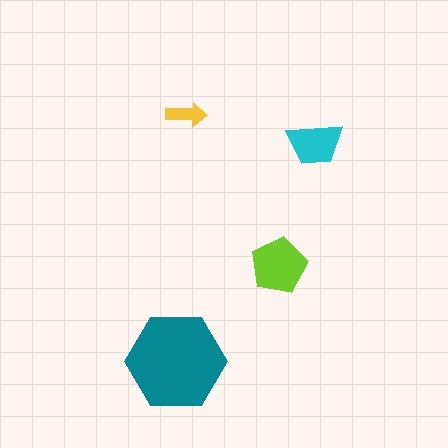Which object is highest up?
The yellow arrow is topmost.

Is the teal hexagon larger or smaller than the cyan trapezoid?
Larger.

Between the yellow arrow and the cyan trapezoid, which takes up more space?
The cyan trapezoid.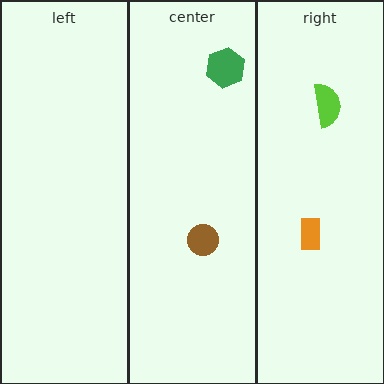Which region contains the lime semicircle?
The right region.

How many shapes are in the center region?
2.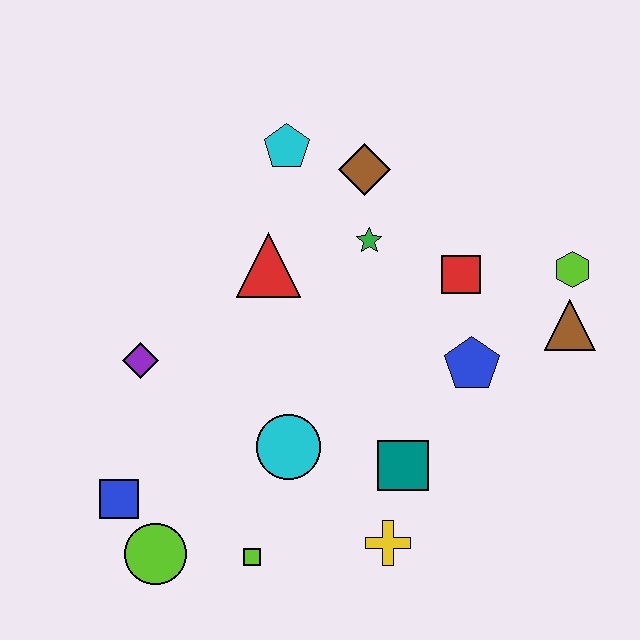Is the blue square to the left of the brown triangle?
Yes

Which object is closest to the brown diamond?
The green star is closest to the brown diamond.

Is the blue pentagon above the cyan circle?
Yes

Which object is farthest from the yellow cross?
The cyan pentagon is farthest from the yellow cross.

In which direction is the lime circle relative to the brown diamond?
The lime circle is below the brown diamond.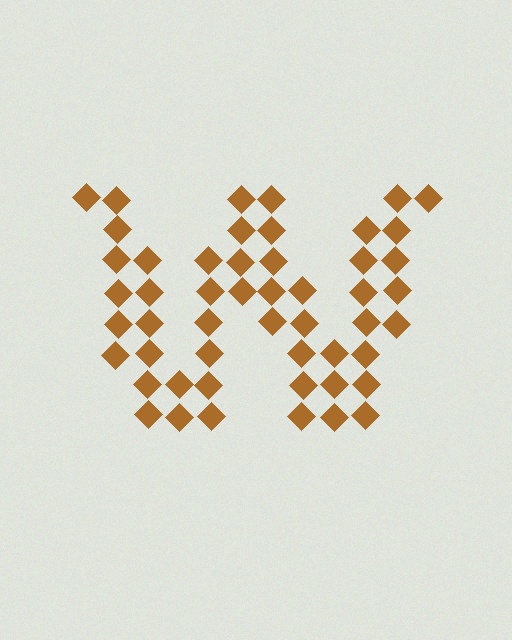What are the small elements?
The small elements are diamonds.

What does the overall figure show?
The overall figure shows the letter W.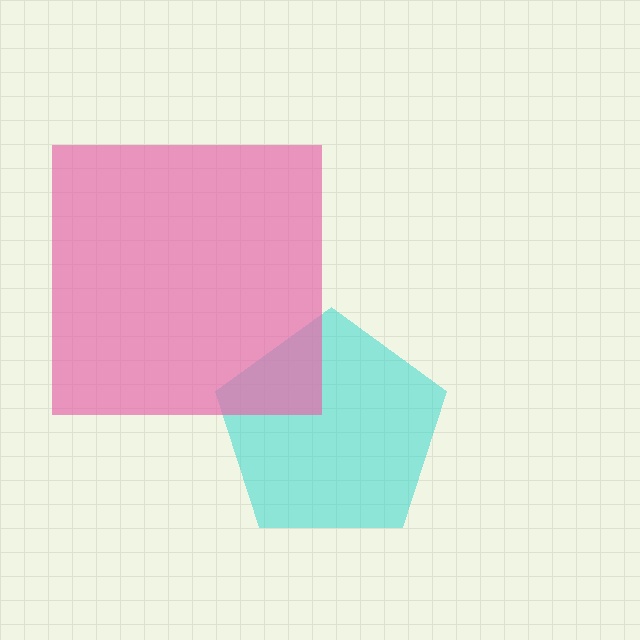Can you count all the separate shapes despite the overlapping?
Yes, there are 2 separate shapes.